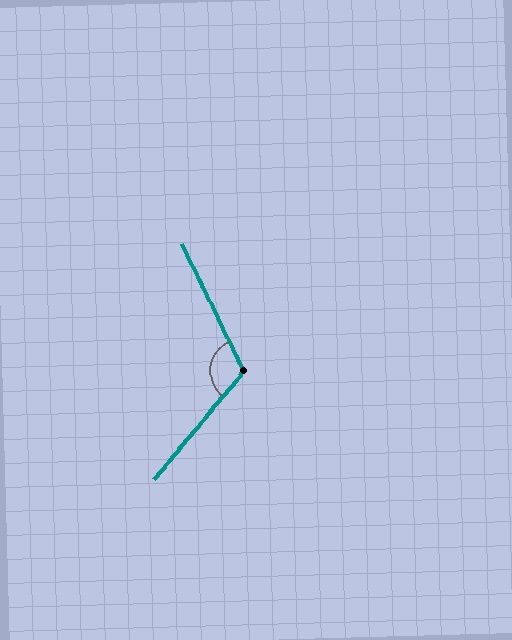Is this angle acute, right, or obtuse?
It is obtuse.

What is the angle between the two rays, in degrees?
Approximately 115 degrees.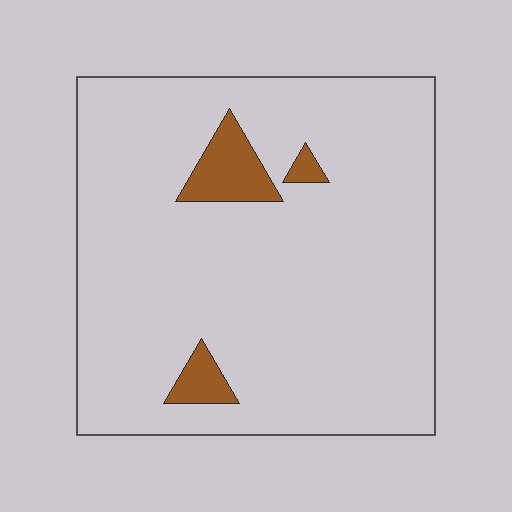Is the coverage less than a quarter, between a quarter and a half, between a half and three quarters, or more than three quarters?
Less than a quarter.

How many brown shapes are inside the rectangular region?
3.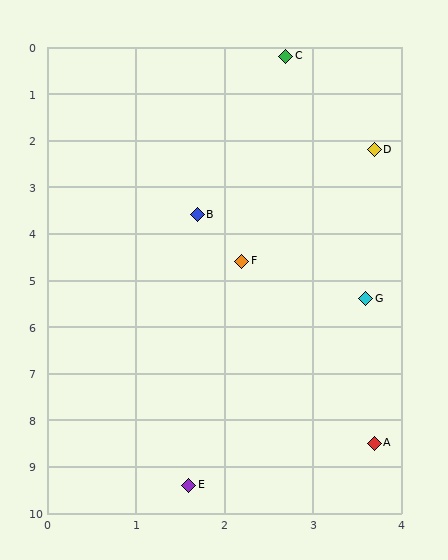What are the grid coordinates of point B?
Point B is at approximately (1.7, 3.6).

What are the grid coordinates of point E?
Point E is at approximately (1.6, 9.4).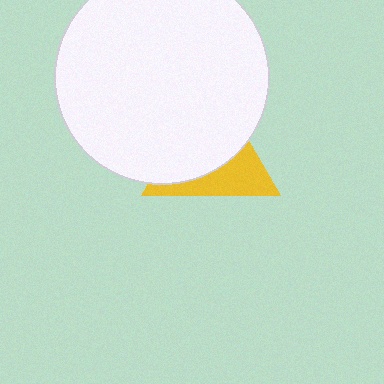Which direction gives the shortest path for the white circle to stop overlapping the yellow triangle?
Moving up gives the shortest separation.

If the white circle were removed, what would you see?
You would see the complete yellow triangle.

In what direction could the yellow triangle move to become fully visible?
The yellow triangle could move down. That would shift it out from behind the white circle entirely.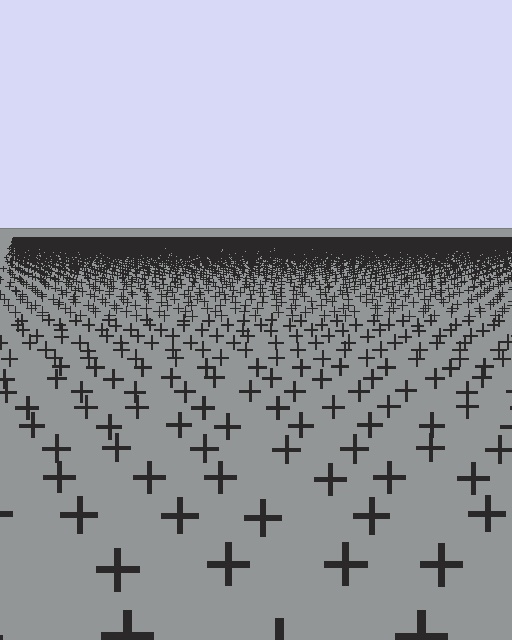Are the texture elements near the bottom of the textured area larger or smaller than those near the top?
Larger. Near the bottom, elements are closer to the viewer and appear at a bigger on-screen size.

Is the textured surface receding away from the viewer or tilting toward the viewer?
The surface is receding away from the viewer. Texture elements get smaller and denser toward the top.